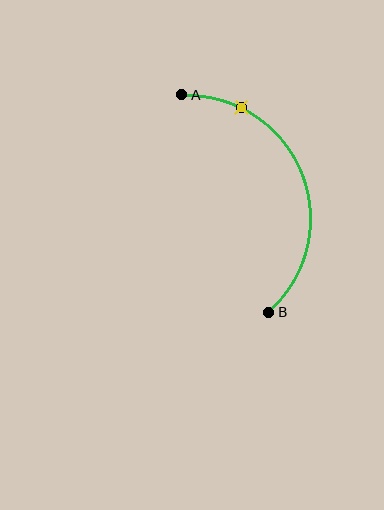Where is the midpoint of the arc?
The arc midpoint is the point on the curve farthest from the straight line joining A and B. It sits to the right of that line.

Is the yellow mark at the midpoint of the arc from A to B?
No. The yellow mark lies on the arc but is closer to endpoint A. The arc midpoint would be at the point on the curve equidistant along the arc from both A and B.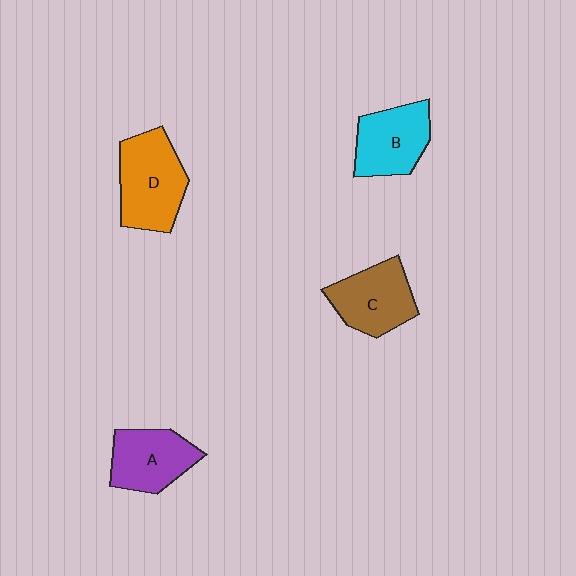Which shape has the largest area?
Shape D (orange).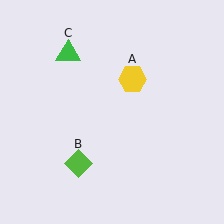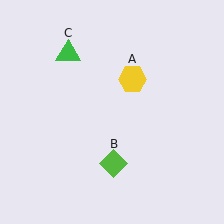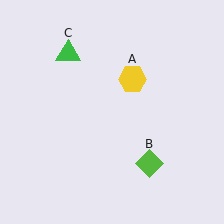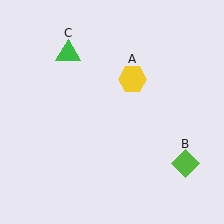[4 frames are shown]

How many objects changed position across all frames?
1 object changed position: lime diamond (object B).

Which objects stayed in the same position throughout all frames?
Yellow hexagon (object A) and green triangle (object C) remained stationary.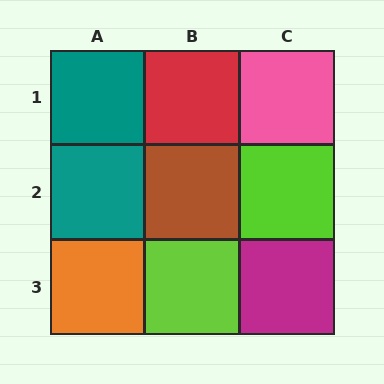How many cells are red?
1 cell is red.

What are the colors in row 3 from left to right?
Orange, lime, magenta.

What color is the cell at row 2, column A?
Teal.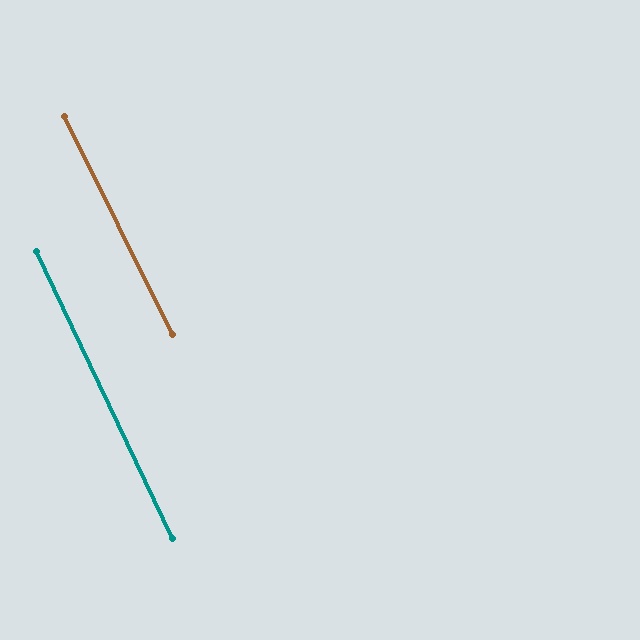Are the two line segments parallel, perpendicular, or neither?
Parallel — their directions differ by only 1.0°.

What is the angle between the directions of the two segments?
Approximately 1 degree.